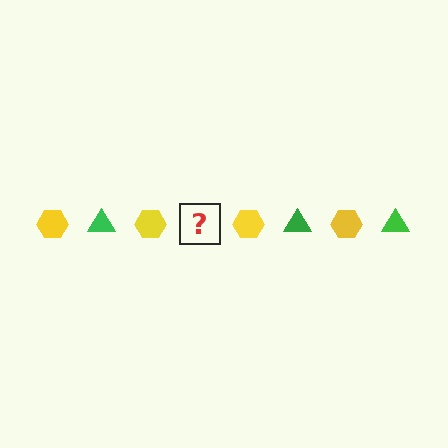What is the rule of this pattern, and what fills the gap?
The rule is that the pattern alternates between yellow hexagon and green triangle. The gap should be filled with a green triangle.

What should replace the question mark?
The question mark should be replaced with a green triangle.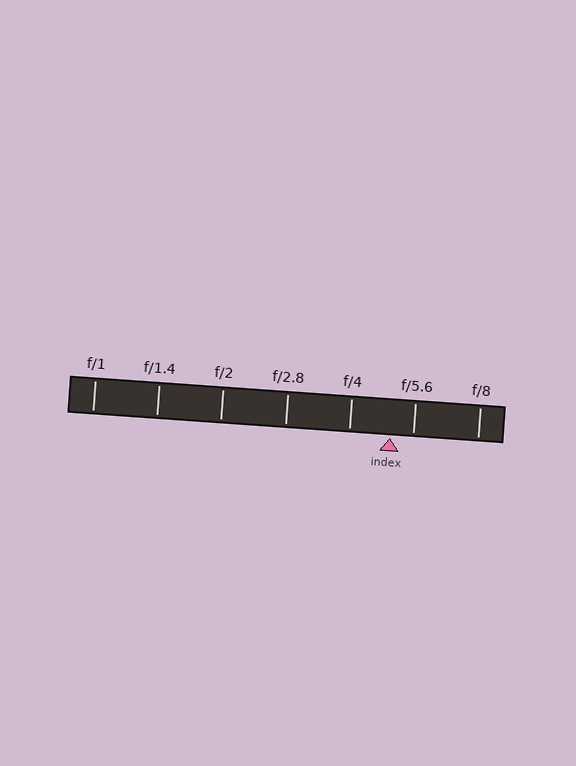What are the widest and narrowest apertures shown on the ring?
The widest aperture shown is f/1 and the narrowest is f/8.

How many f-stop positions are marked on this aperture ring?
There are 7 f-stop positions marked.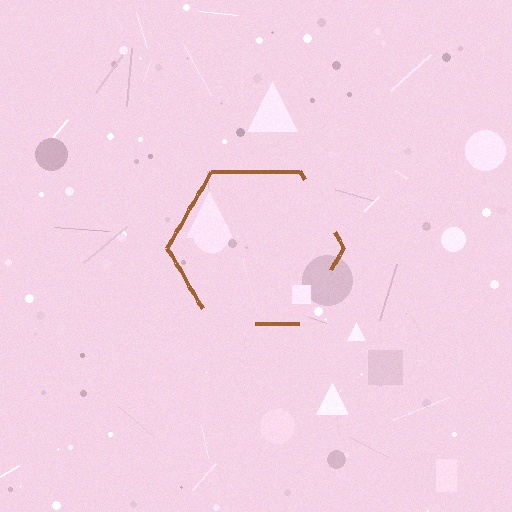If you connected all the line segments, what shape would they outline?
They would outline a hexagon.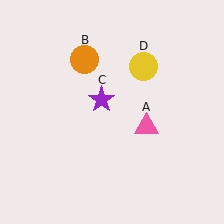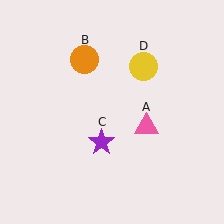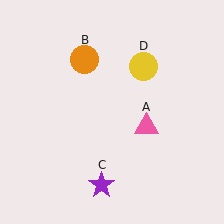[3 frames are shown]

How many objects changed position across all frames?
1 object changed position: purple star (object C).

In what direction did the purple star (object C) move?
The purple star (object C) moved down.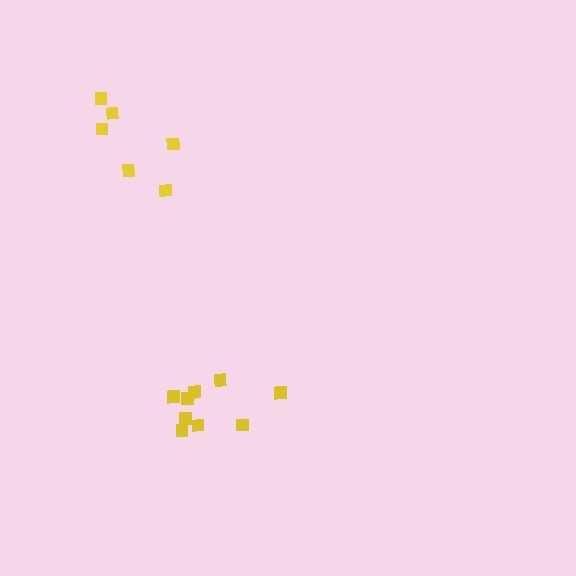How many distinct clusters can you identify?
There are 2 distinct clusters.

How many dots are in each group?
Group 1: 6 dots, Group 2: 9 dots (15 total).